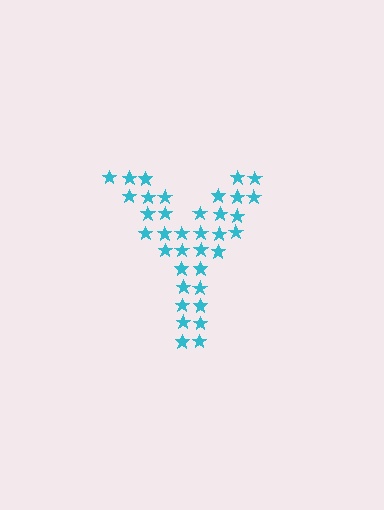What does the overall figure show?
The overall figure shows the letter Y.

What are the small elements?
The small elements are stars.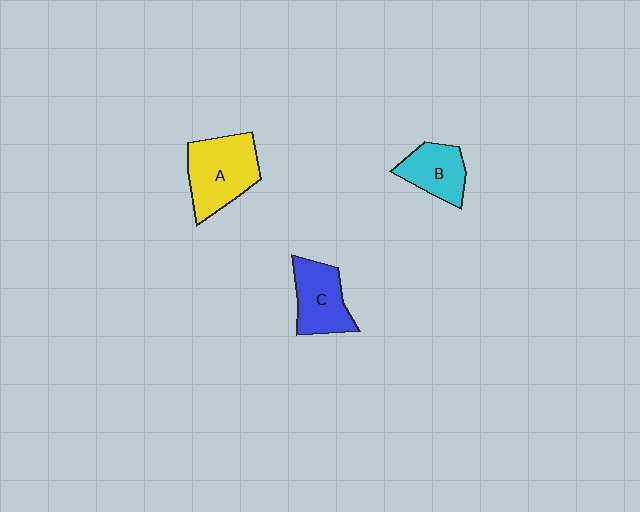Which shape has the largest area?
Shape A (yellow).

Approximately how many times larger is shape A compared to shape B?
Approximately 1.5 times.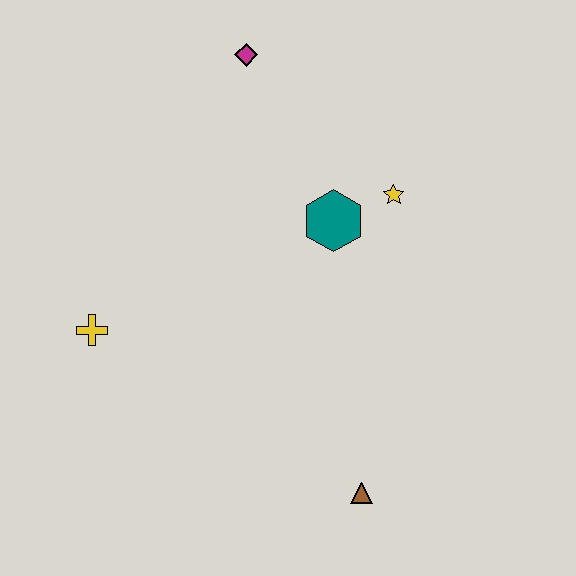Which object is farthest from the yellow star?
The yellow cross is farthest from the yellow star.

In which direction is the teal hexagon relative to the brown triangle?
The teal hexagon is above the brown triangle.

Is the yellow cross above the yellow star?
No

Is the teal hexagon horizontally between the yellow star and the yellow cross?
Yes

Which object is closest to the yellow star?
The teal hexagon is closest to the yellow star.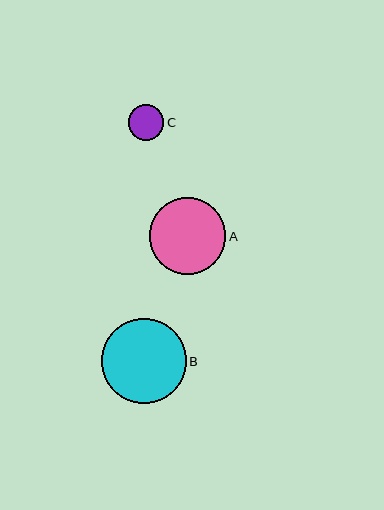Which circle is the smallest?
Circle C is the smallest with a size of approximately 36 pixels.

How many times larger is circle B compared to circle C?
Circle B is approximately 2.4 times the size of circle C.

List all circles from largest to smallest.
From largest to smallest: B, A, C.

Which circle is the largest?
Circle B is the largest with a size of approximately 85 pixels.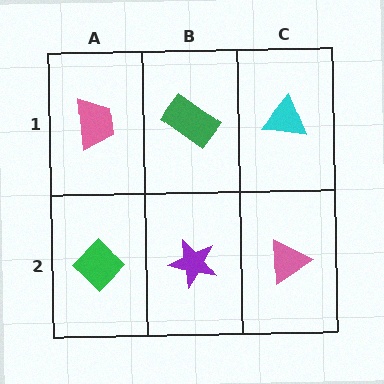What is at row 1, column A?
A pink trapezoid.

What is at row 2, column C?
A pink triangle.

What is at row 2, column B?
A purple star.